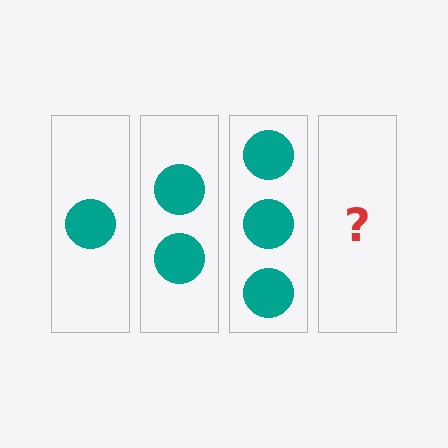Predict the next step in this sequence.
The next step is 4 circles.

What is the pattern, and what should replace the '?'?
The pattern is that each step adds one more circle. The '?' should be 4 circles.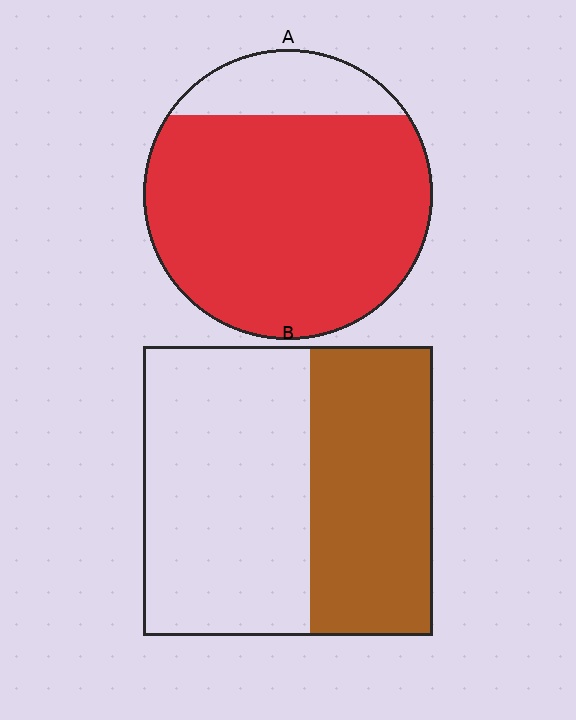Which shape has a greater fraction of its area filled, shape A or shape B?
Shape A.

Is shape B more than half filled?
No.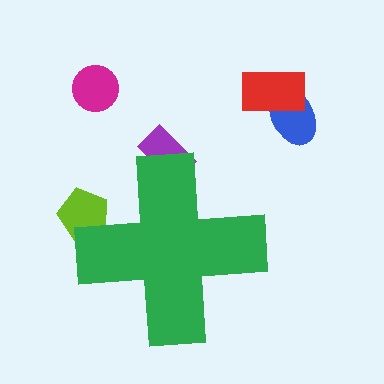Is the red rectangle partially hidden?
No, the red rectangle is fully visible.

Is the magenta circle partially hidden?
No, the magenta circle is fully visible.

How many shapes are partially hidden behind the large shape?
2 shapes are partially hidden.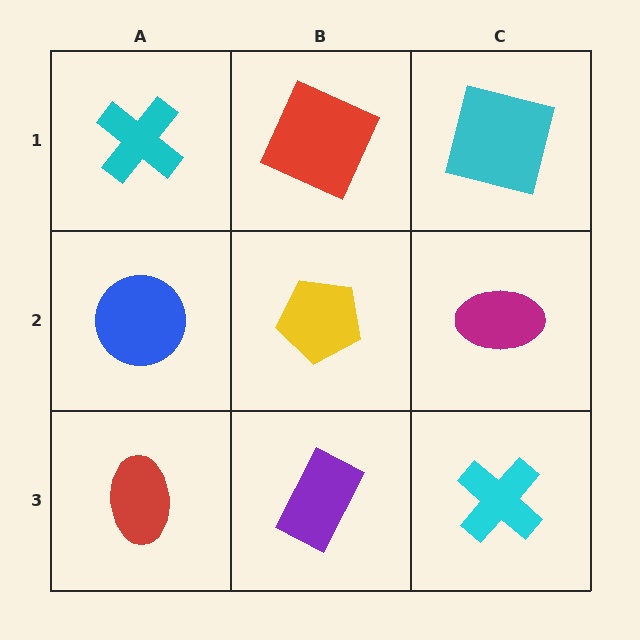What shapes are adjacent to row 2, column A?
A cyan cross (row 1, column A), a red ellipse (row 3, column A), a yellow pentagon (row 2, column B).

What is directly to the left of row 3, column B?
A red ellipse.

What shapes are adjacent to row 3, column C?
A magenta ellipse (row 2, column C), a purple rectangle (row 3, column B).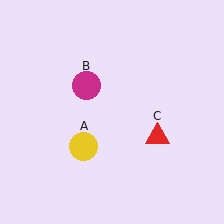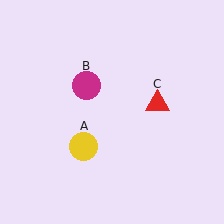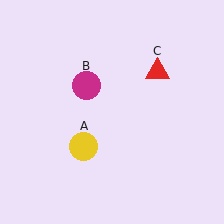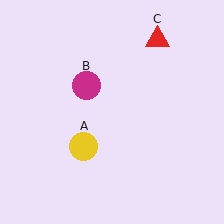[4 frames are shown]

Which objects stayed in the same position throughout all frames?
Yellow circle (object A) and magenta circle (object B) remained stationary.